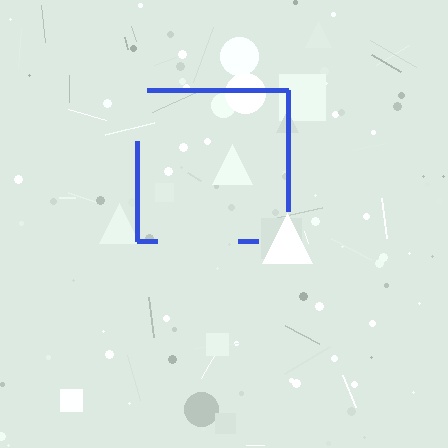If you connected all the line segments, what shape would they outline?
They would outline a square.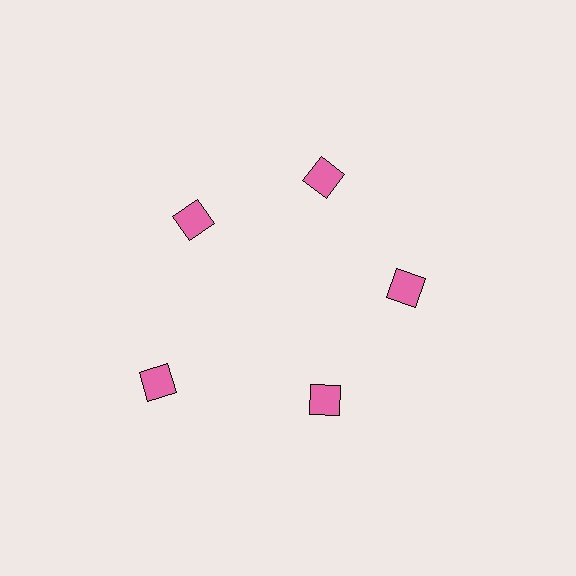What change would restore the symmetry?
The symmetry would be restored by moving it inward, back onto the ring so that all 5 diamonds sit at equal angles and equal distance from the center.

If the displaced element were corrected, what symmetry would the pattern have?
It would have 5-fold rotational symmetry — the pattern would map onto itself every 72 degrees.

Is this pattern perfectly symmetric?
No. The 5 pink diamonds are arranged in a ring, but one element near the 8 o'clock position is pushed outward from the center, breaking the 5-fold rotational symmetry.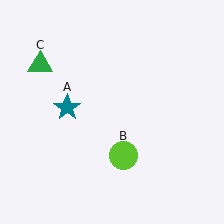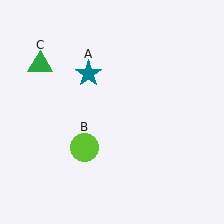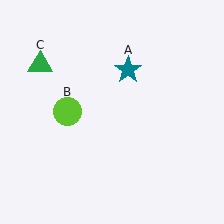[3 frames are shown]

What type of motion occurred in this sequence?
The teal star (object A), lime circle (object B) rotated clockwise around the center of the scene.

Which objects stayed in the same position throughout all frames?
Green triangle (object C) remained stationary.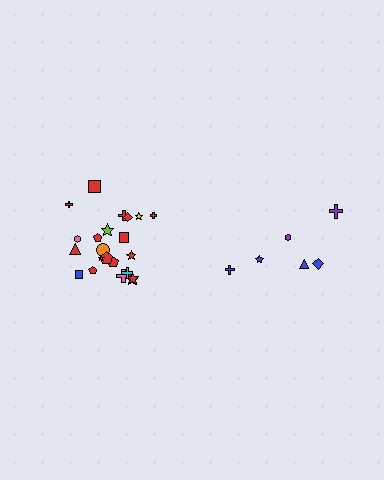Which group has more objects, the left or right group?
The left group.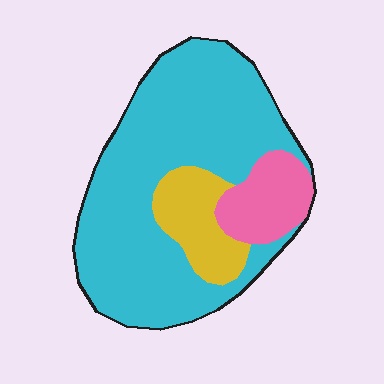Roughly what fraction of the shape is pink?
Pink takes up less than a sixth of the shape.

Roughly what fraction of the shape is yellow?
Yellow takes up less than a sixth of the shape.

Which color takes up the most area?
Cyan, at roughly 75%.